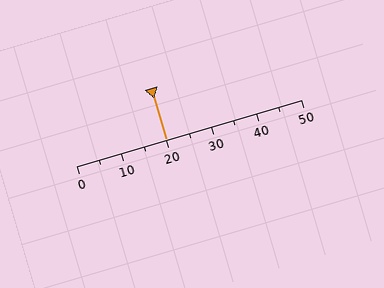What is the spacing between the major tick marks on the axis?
The major ticks are spaced 10 apart.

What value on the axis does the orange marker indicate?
The marker indicates approximately 20.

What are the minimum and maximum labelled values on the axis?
The axis runs from 0 to 50.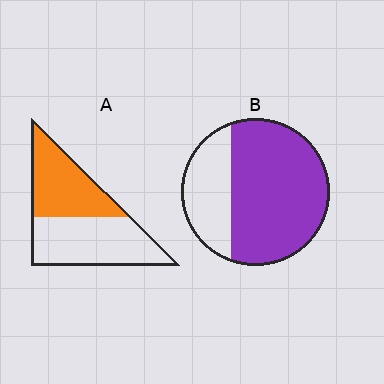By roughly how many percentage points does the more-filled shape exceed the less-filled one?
By roughly 25 percentage points (B over A).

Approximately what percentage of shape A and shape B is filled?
A is approximately 45% and B is approximately 70%.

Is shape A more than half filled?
No.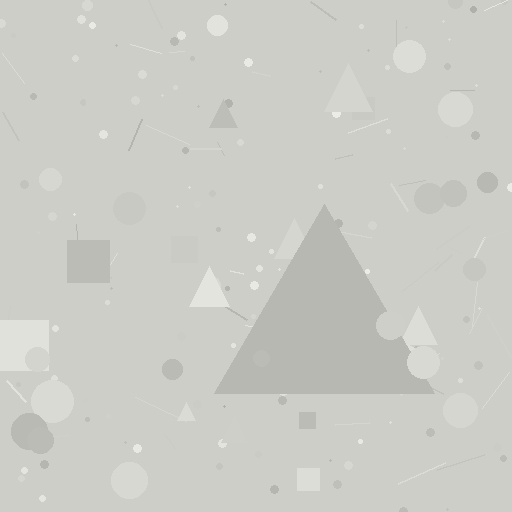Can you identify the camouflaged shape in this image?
The camouflaged shape is a triangle.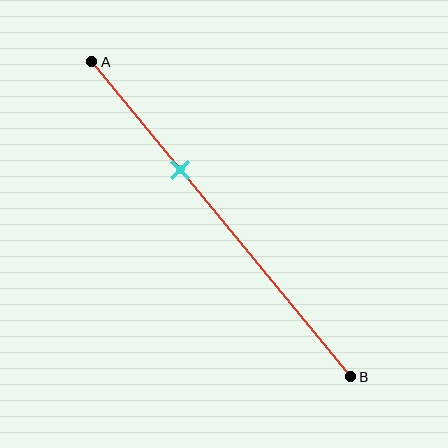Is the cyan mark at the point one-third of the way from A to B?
Yes, the mark is approximately at the one-third point.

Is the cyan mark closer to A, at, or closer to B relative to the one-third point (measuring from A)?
The cyan mark is approximately at the one-third point of segment AB.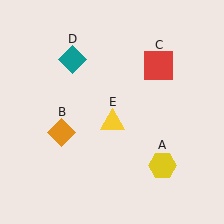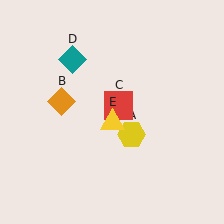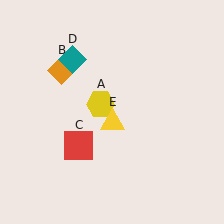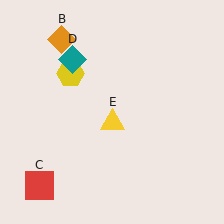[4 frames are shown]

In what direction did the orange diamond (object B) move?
The orange diamond (object B) moved up.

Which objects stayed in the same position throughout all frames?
Teal diamond (object D) and yellow triangle (object E) remained stationary.